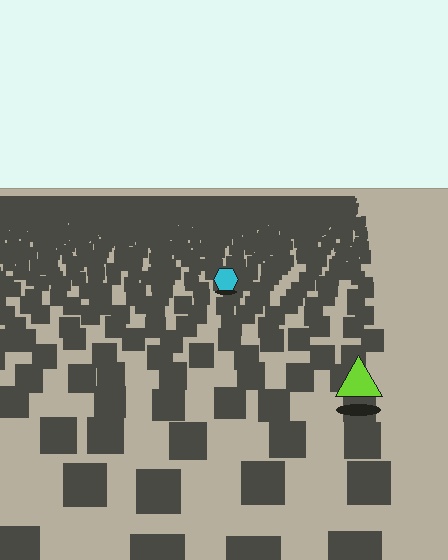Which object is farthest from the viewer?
The cyan hexagon is farthest from the viewer. It appears smaller and the ground texture around it is denser.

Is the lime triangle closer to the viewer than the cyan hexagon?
Yes. The lime triangle is closer — you can tell from the texture gradient: the ground texture is coarser near it.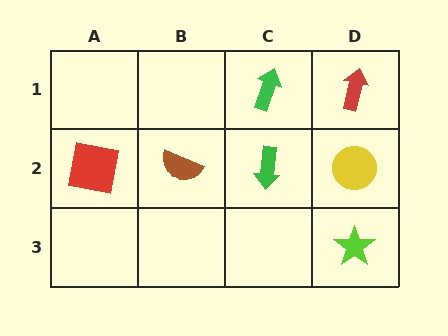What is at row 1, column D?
A red arrow.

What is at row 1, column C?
A green arrow.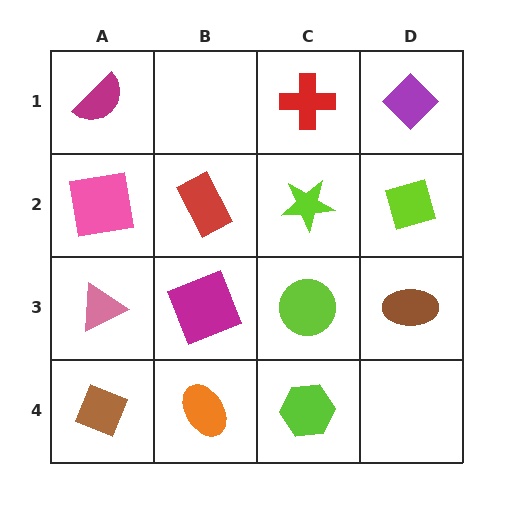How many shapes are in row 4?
3 shapes.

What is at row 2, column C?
A lime star.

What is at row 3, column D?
A brown ellipse.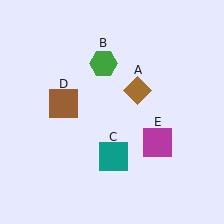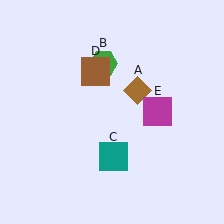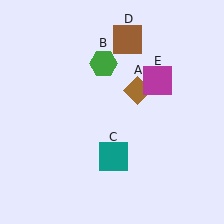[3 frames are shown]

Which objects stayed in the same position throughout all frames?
Brown diamond (object A) and green hexagon (object B) and teal square (object C) remained stationary.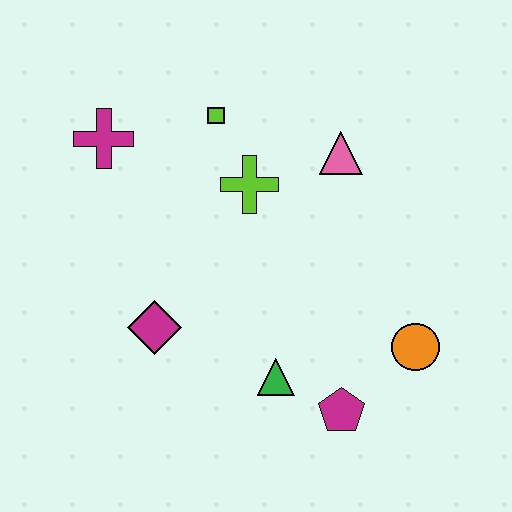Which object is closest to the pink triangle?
The lime cross is closest to the pink triangle.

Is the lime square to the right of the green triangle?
No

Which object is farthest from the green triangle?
The magenta cross is farthest from the green triangle.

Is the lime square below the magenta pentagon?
No